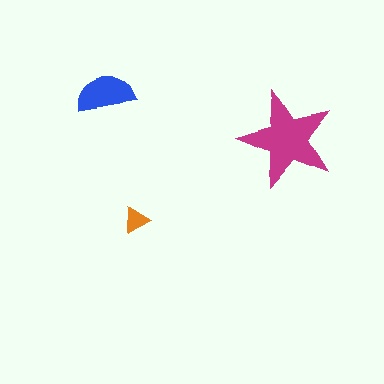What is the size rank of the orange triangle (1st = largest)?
3rd.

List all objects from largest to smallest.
The magenta star, the blue semicircle, the orange triangle.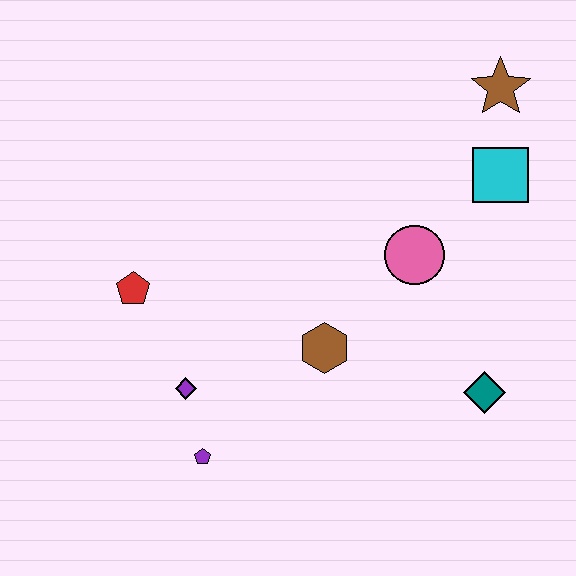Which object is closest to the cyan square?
The brown star is closest to the cyan square.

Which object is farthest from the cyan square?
The purple pentagon is farthest from the cyan square.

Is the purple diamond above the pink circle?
No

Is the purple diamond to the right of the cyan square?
No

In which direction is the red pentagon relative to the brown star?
The red pentagon is to the left of the brown star.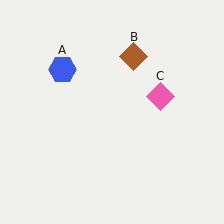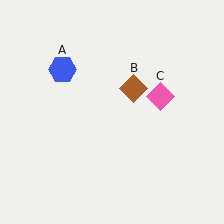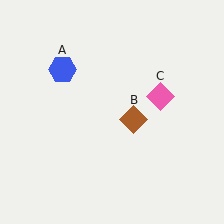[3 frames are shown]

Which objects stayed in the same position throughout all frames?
Blue hexagon (object A) and pink diamond (object C) remained stationary.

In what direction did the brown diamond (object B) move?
The brown diamond (object B) moved down.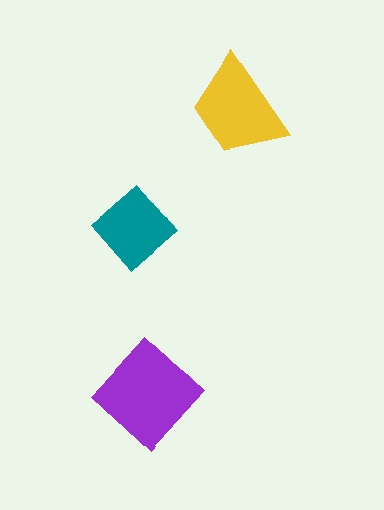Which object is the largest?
The purple diamond.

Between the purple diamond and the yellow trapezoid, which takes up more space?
The purple diamond.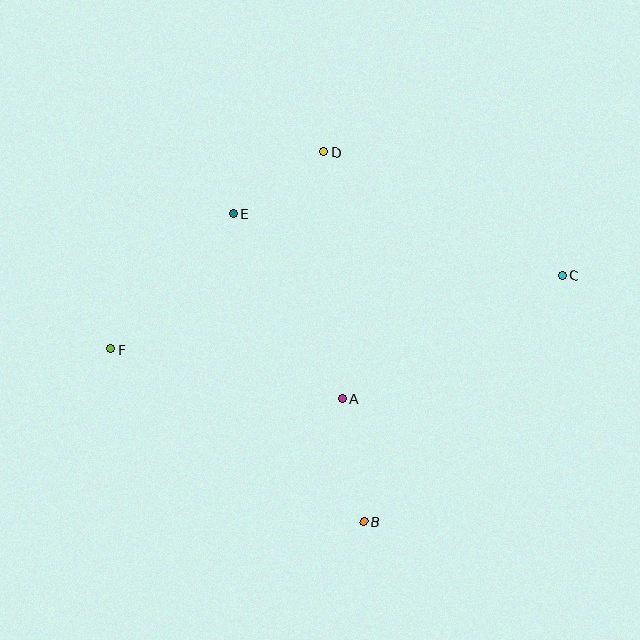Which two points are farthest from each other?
Points C and F are farthest from each other.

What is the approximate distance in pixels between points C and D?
The distance between C and D is approximately 268 pixels.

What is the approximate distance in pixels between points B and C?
The distance between B and C is approximately 316 pixels.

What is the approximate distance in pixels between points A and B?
The distance between A and B is approximately 125 pixels.